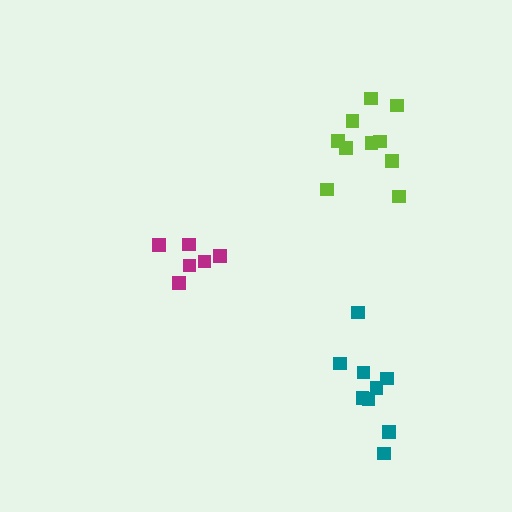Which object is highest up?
The lime cluster is topmost.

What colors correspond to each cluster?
The clusters are colored: magenta, teal, lime.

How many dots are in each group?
Group 1: 6 dots, Group 2: 9 dots, Group 3: 10 dots (25 total).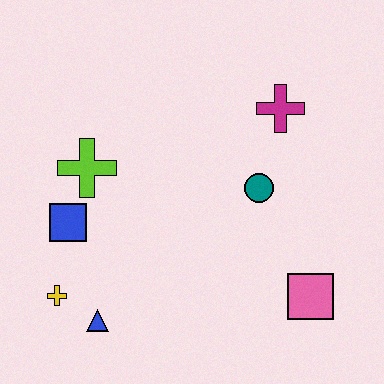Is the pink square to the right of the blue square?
Yes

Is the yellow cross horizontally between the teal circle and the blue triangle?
No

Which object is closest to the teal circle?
The magenta cross is closest to the teal circle.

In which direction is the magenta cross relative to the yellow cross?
The magenta cross is to the right of the yellow cross.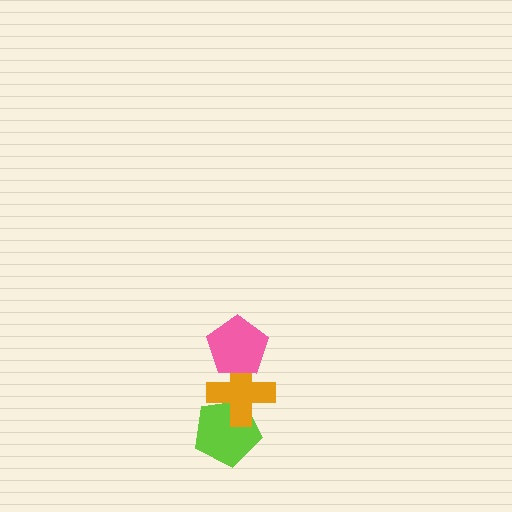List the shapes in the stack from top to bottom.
From top to bottom: the pink pentagon, the orange cross, the lime pentagon.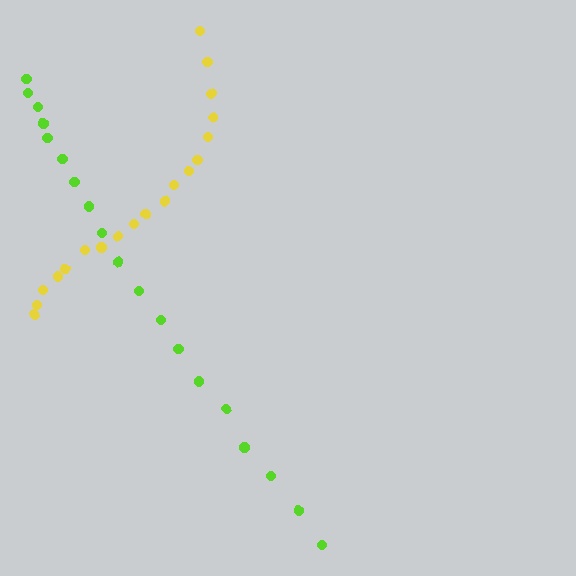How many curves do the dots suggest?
There are 2 distinct paths.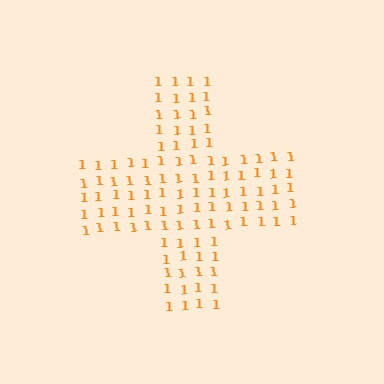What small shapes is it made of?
It is made of small digit 1's.